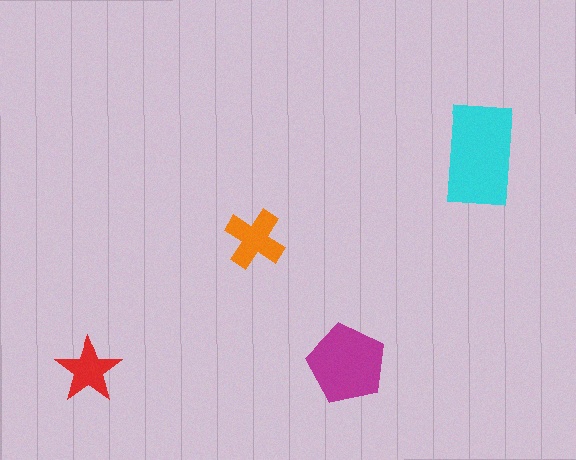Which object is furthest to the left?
The red star is leftmost.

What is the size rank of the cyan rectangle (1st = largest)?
1st.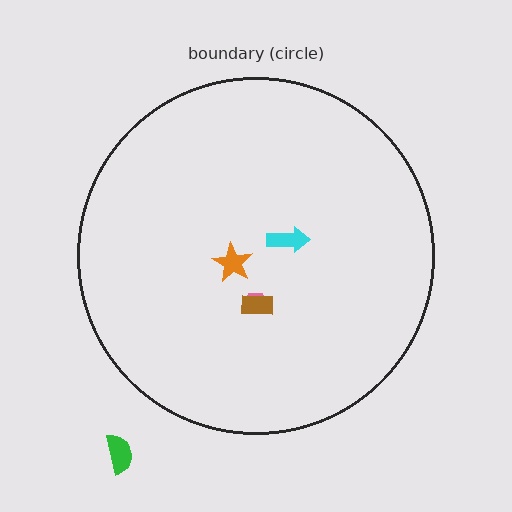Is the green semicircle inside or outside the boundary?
Outside.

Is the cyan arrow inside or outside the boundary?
Inside.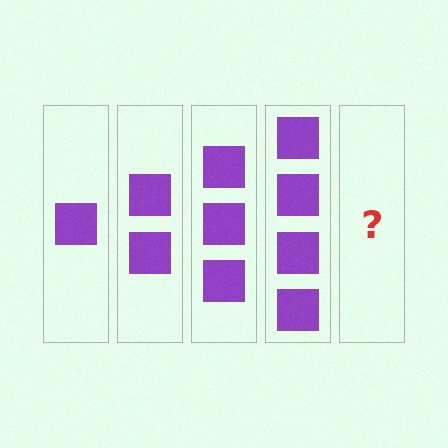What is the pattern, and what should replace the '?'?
The pattern is that each step adds one more square. The '?' should be 5 squares.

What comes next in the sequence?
The next element should be 5 squares.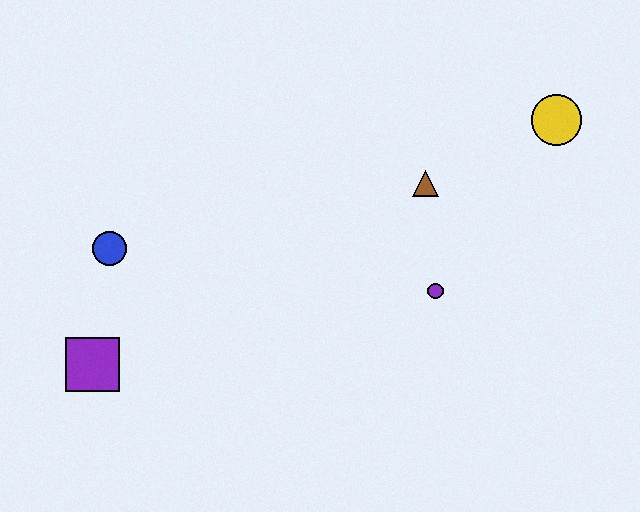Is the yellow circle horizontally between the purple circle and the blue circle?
No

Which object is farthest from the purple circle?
The purple square is farthest from the purple circle.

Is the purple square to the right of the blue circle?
No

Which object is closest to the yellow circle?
The brown triangle is closest to the yellow circle.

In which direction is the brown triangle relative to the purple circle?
The brown triangle is above the purple circle.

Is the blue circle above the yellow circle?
No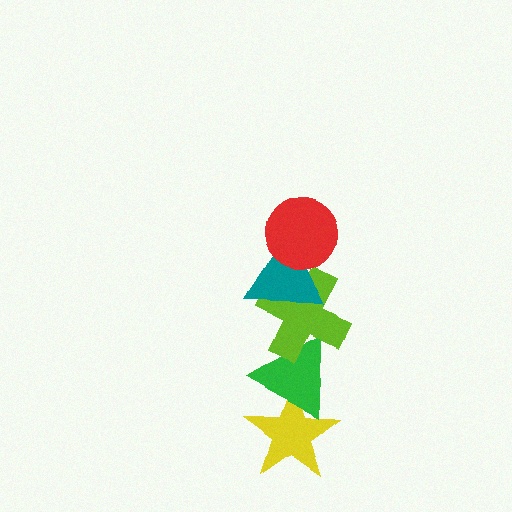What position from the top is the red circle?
The red circle is 1st from the top.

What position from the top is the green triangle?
The green triangle is 4th from the top.